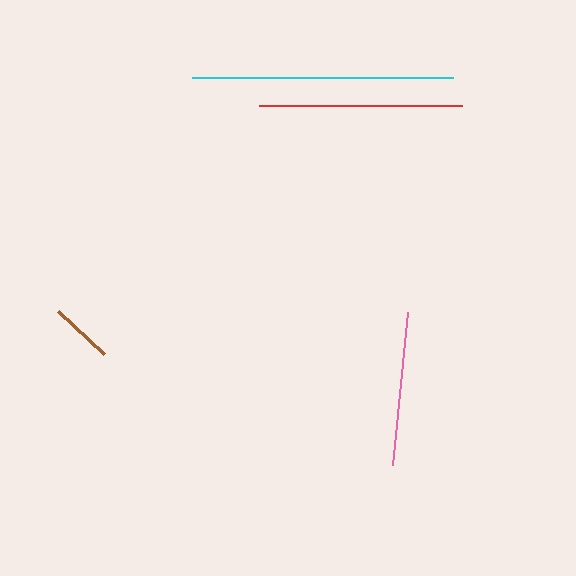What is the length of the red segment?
The red segment is approximately 203 pixels long.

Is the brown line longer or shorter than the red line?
The red line is longer than the brown line.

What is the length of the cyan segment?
The cyan segment is approximately 262 pixels long.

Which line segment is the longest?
The cyan line is the longest at approximately 262 pixels.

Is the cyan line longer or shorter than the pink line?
The cyan line is longer than the pink line.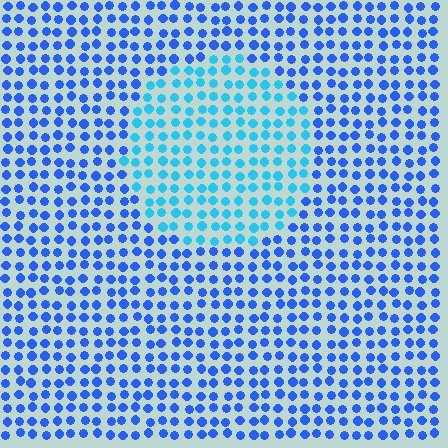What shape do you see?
I see a circle.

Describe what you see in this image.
The image is filled with small blue elements in a uniform arrangement. A circle-shaped region is visible where the elements are tinted to a slightly different hue, forming a subtle color boundary.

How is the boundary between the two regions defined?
The boundary is defined purely by a slight shift in hue (about 32 degrees). Spacing, size, and orientation are identical on both sides.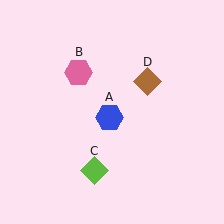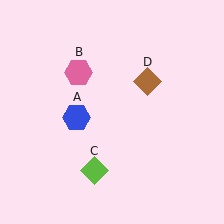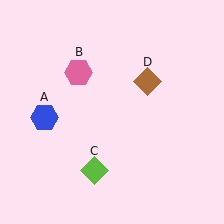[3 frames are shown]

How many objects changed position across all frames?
1 object changed position: blue hexagon (object A).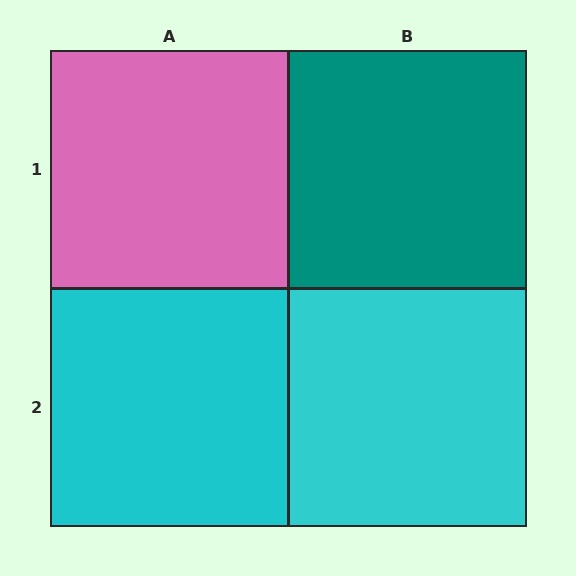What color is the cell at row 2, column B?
Cyan.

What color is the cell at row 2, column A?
Cyan.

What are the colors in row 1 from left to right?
Pink, teal.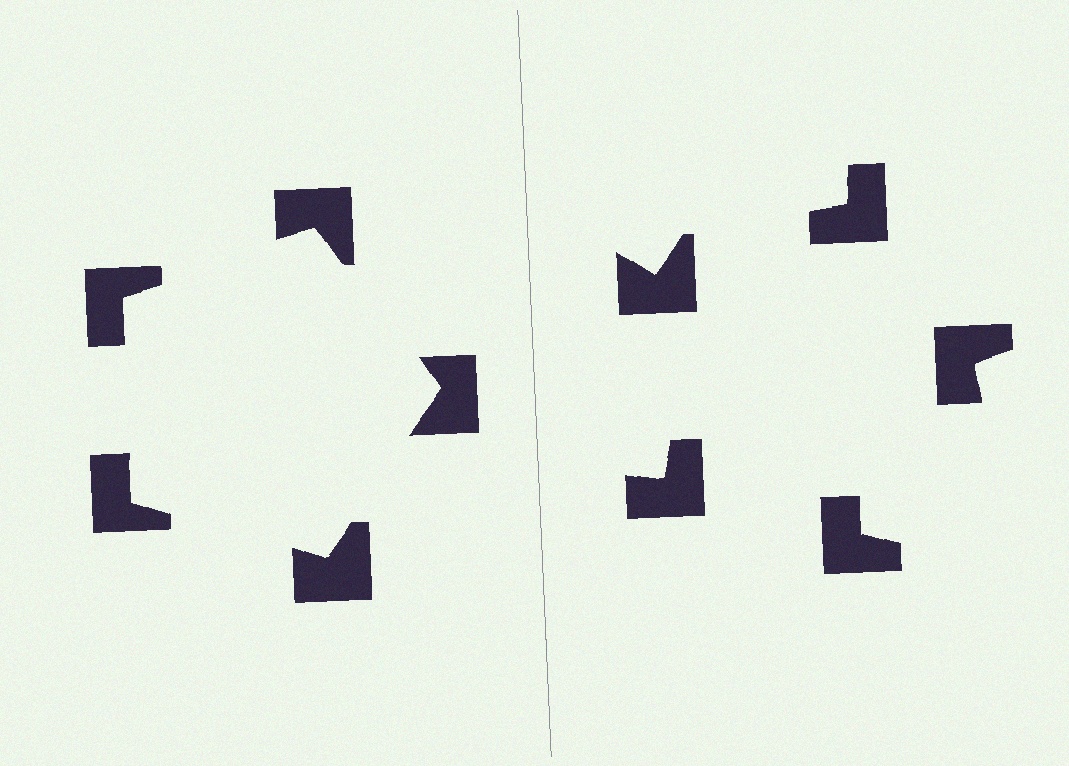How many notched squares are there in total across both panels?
10 — 5 on each side.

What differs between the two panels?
The notched squares are positioned identically on both sides; only the wedge orientations differ. On the left they align to a pentagon; on the right they are misaligned.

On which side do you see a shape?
An illusory pentagon appears on the left side. On the right side the wedge cuts are rotated, so no coherent shape forms.